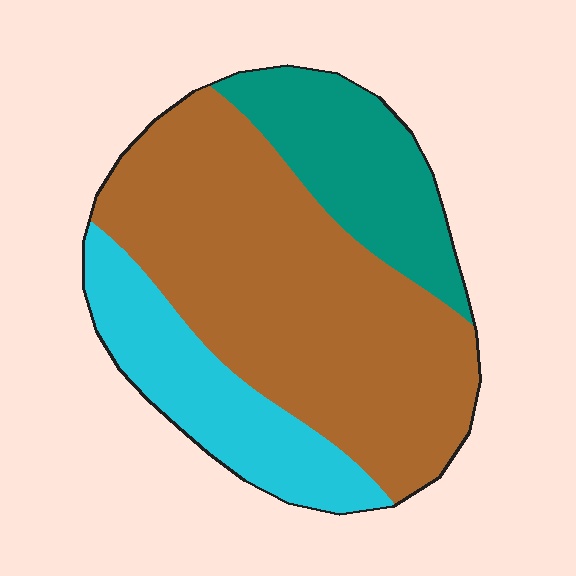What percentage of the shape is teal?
Teal takes up between a sixth and a third of the shape.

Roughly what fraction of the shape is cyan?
Cyan takes up about one fifth (1/5) of the shape.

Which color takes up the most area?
Brown, at roughly 60%.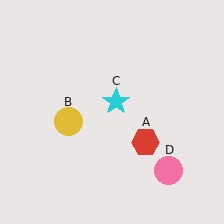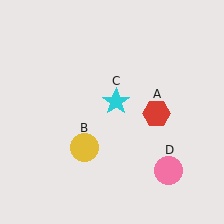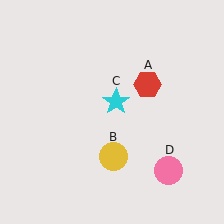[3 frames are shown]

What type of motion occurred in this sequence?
The red hexagon (object A), yellow circle (object B) rotated counterclockwise around the center of the scene.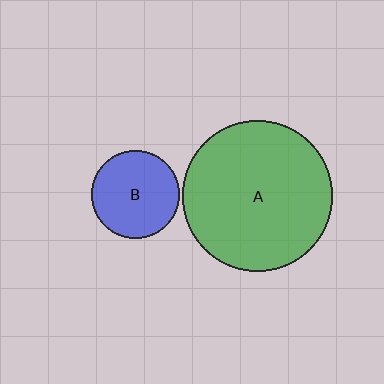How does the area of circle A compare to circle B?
Approximately 2.9 times.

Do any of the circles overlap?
No, none of the circles overlap.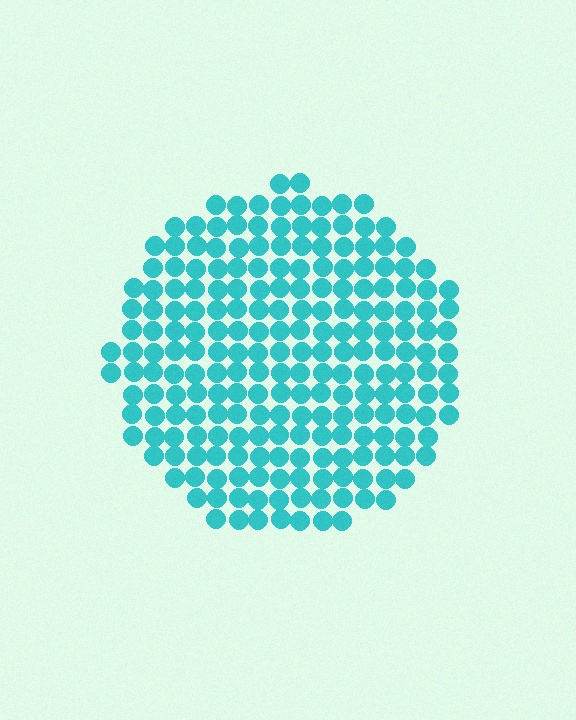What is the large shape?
The large shape is a circle.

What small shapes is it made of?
It is made of small circles.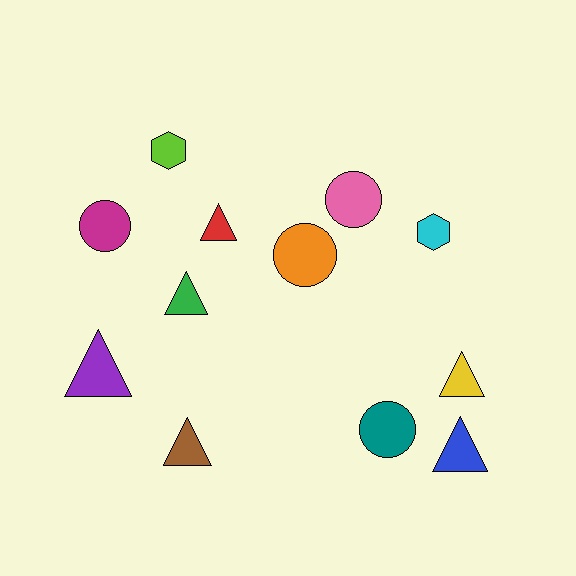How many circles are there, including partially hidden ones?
There are 4 circles.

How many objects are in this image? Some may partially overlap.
There are 12 objects.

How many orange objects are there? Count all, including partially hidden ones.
There is 1 orange object.